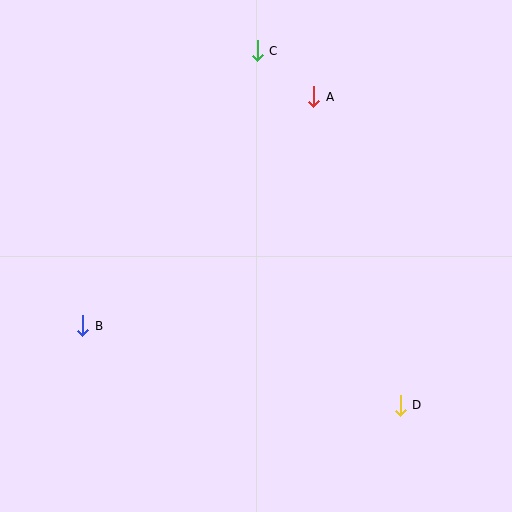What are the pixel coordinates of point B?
Point B is at (83, 326).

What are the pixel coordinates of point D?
Point D is at (400, 406).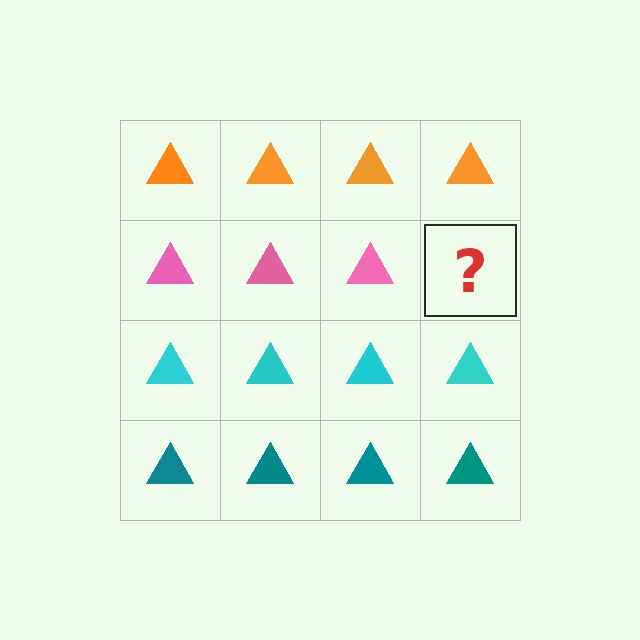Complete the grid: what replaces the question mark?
The question mark should be replaced with a pink triangle.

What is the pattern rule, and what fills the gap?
The rule is that each row has a consistent color. The gap should be filled with a pink triangle.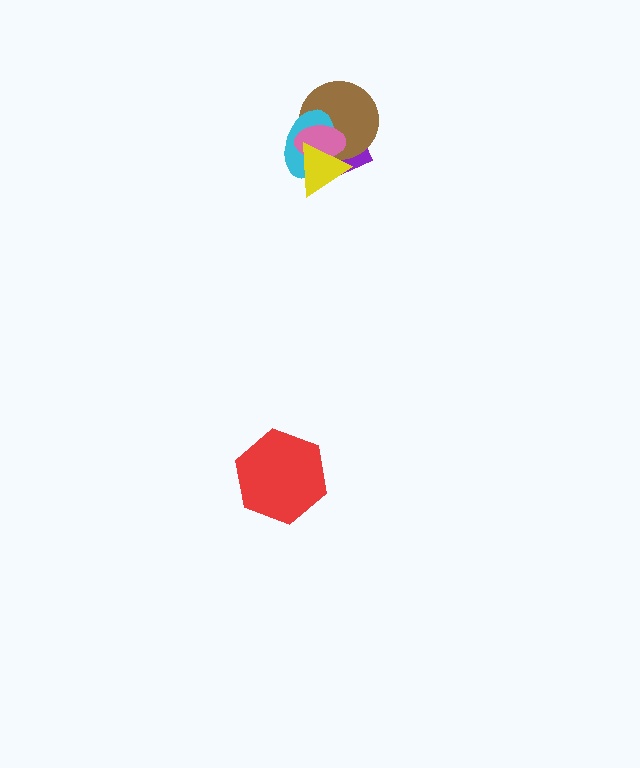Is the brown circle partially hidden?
Yes, it is partially covered by another shape.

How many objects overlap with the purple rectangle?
4 objects overlap with the purple rectangle.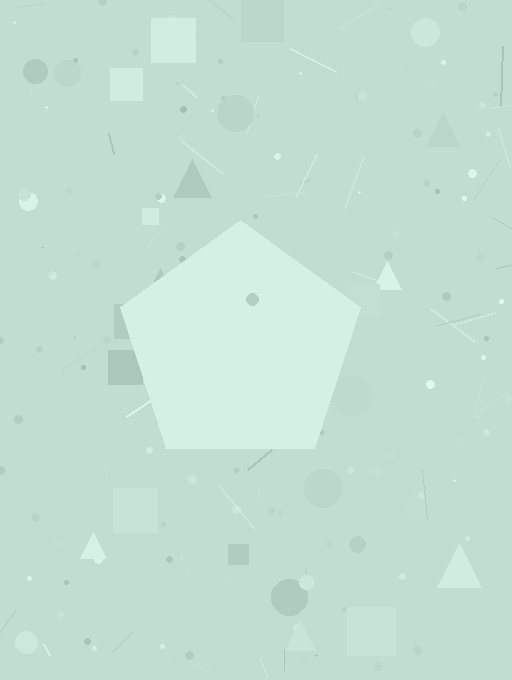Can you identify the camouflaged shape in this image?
The camouflaged shape is a pentagon.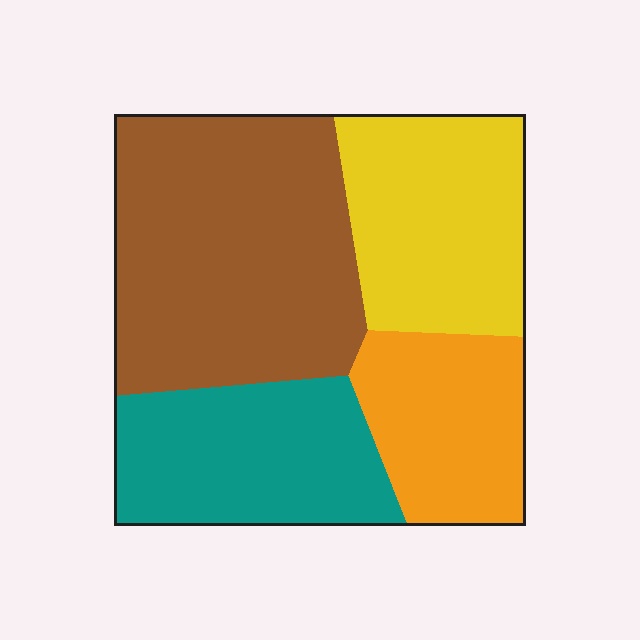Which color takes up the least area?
Orange, at roughly 15%.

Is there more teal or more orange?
Teal.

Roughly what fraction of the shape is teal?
Teal takes up less than a quarter of the shape.